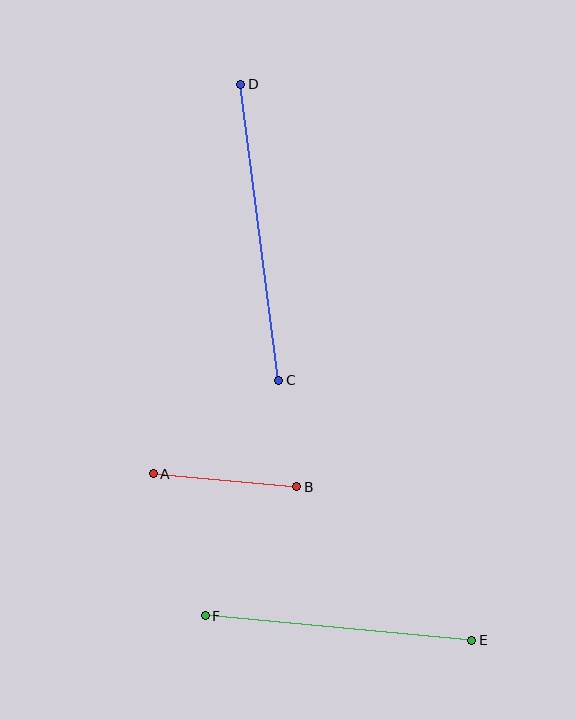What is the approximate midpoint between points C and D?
The midpoint is at approximately (260, 232) pixels.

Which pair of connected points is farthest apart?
Points C and D are farthest apart.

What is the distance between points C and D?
The distance is approximately 298 pixels.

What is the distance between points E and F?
The distance is approximately 268 pixels.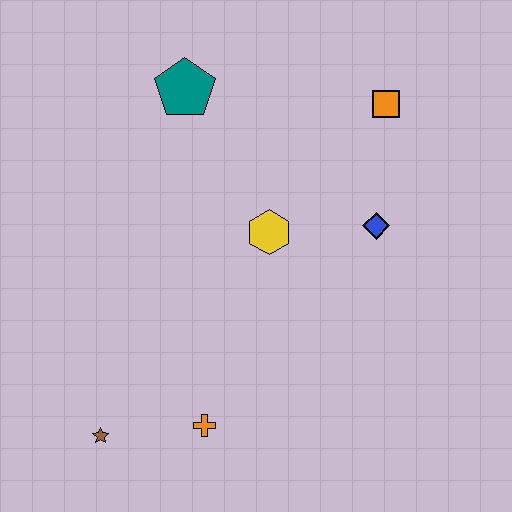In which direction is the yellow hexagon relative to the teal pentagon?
The yellow hexagon is below the teal pentagon.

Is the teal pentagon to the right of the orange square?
No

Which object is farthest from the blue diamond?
The brown star is farthest from the blue diamond.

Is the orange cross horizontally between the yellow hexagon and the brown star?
Yes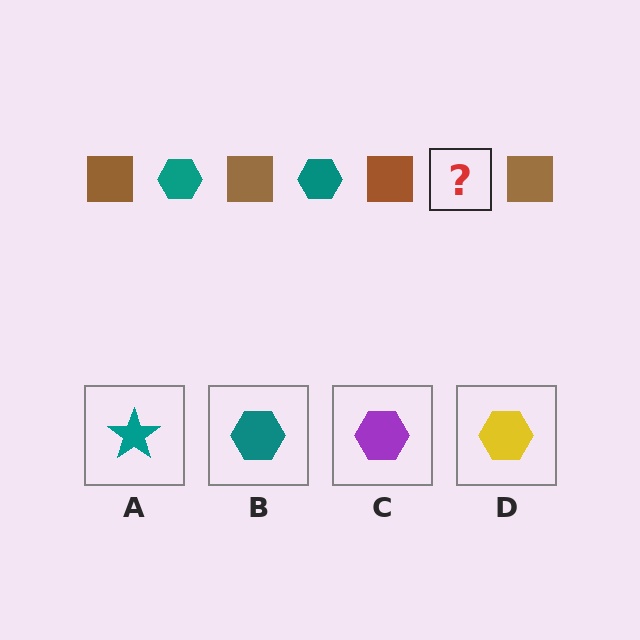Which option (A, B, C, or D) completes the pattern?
B.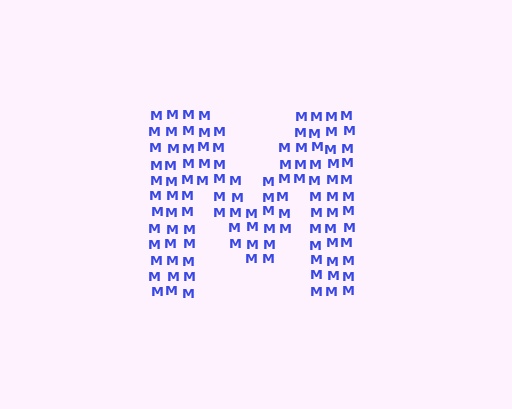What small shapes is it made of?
It is made of small letter M's.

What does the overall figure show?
The overall figure shows the letter M.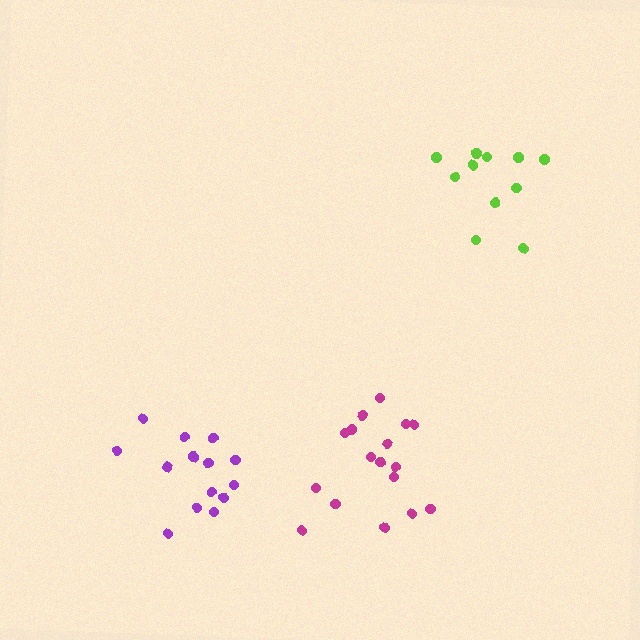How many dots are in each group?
Group 1: 11 dots, Group 2: 17 dots, Group 3: 14 dots (42 total).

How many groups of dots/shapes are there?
There are 3 groups.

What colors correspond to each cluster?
The clusters are colored: lime, magenta, purple.